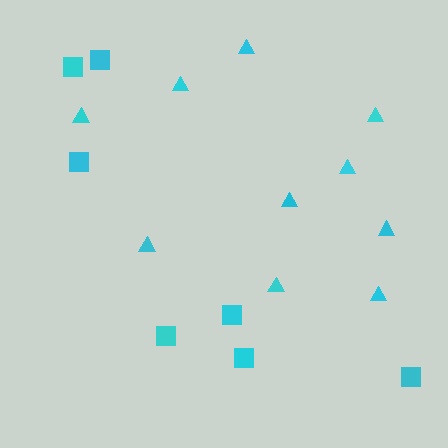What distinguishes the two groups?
There are 2 groups: one group of squares (7) and one group of triangles (10).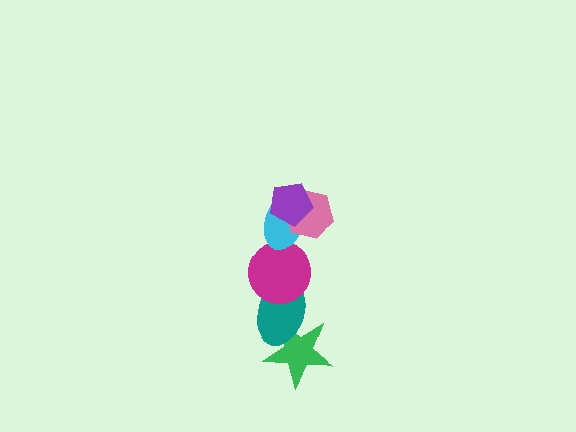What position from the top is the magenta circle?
The magenta circle is 4th from the top.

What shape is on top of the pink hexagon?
The purple pentagon is on top of the pink hexagon.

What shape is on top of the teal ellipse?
The magenta circle is on top of the teal ellipse.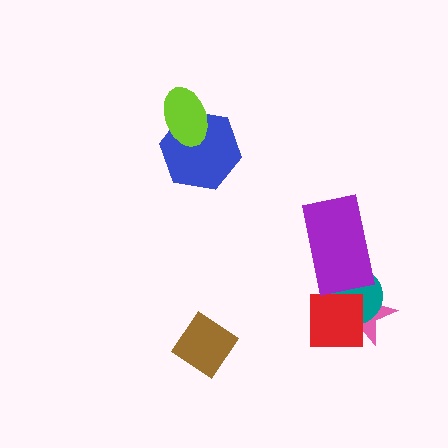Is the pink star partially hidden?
Yes, it is partially covered by another shape.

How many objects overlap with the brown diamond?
0 objects overlap with the brown diamond.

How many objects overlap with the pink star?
3 objects overlap with the pink star.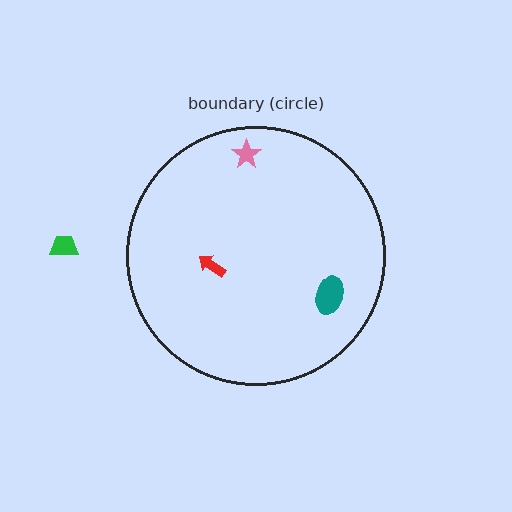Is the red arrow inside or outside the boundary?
Inside.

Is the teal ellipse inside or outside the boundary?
Inside.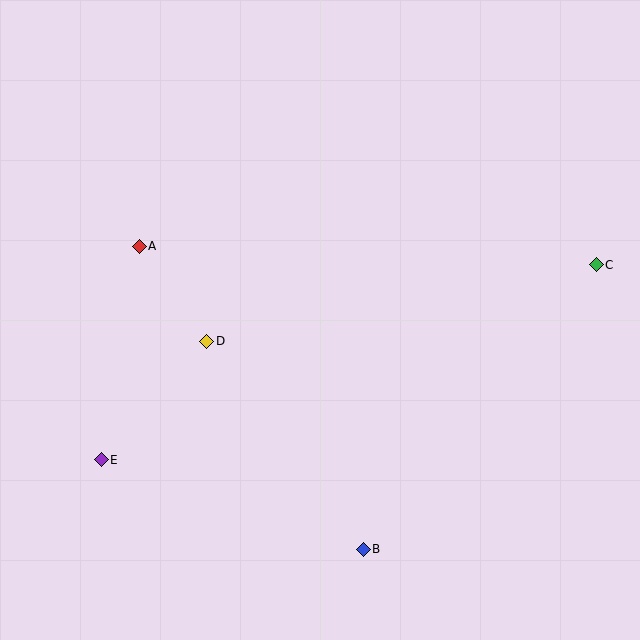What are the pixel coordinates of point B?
Point B is at (363, 549).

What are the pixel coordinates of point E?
Point E is at (101, 460).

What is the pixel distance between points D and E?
The distance between D and E is 159 pixels.